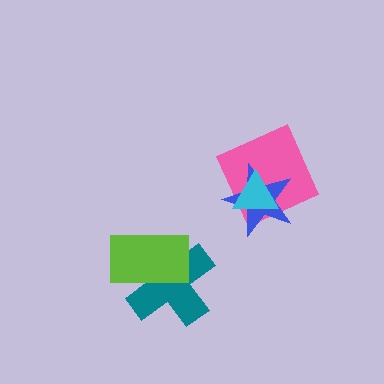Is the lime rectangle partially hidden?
No, no other shape covers it.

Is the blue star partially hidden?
Yes, it is partially covered by another shape.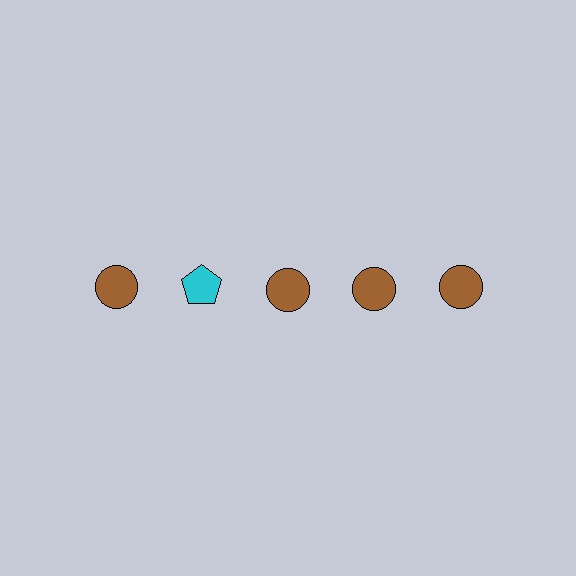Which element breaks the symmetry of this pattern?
The cyan pentagon in the top row, second from left column breaks the symmetry. All other shapes are brown circles.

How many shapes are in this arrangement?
There are 5 shapes arranged in a grid pattern.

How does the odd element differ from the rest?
It differs in both color (cyan instead of brown) and shape (pentagon instead of circle).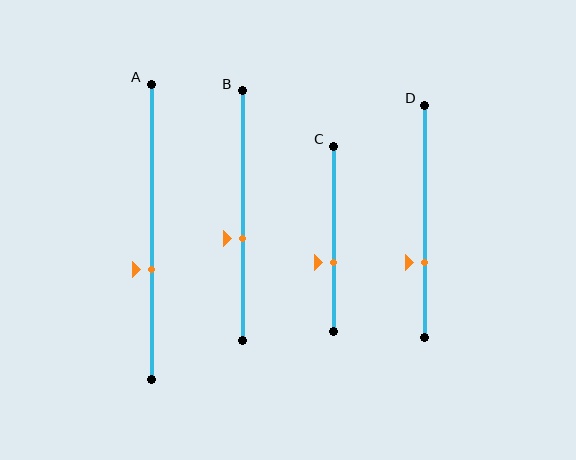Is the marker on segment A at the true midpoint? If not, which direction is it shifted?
No, the marker on segment A is shifted downward by about 13% of the segment length.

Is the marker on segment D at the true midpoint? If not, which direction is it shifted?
No, the marker on segment D is shifted downward by about 18% of the segment length.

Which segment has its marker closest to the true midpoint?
Segment B has its marker closest to the true midpoint.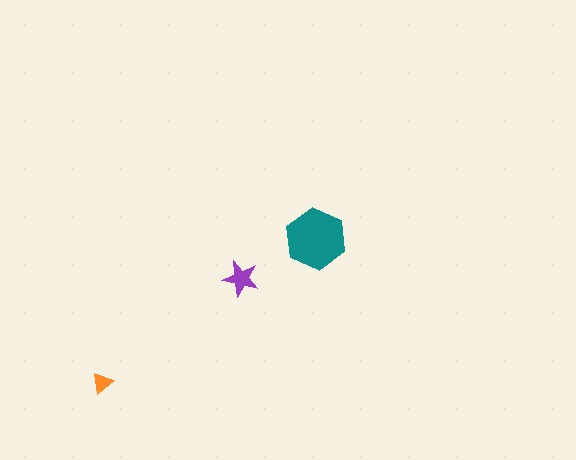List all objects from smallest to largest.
The orange triangle, the purple star, the teal hexagon.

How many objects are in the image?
There are 3 objects in the image.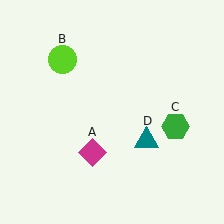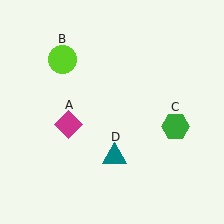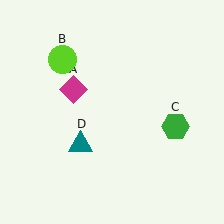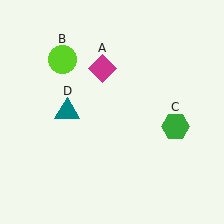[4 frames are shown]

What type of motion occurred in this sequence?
The magenta diamond (object A), teal triangle (object D) rotated clockwise around the center of the scene.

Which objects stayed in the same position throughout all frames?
Lime circle (object B) and green hexagon (object C) remained stationary.